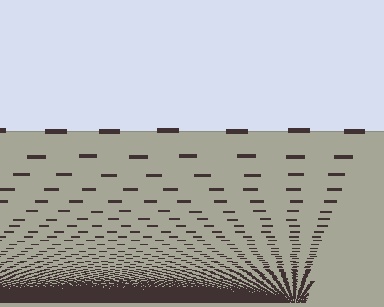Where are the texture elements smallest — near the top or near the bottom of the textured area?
Near the bottom.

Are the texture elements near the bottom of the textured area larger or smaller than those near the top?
Smaller. The gradient is inverted — elements near the bottom are smaller and denser.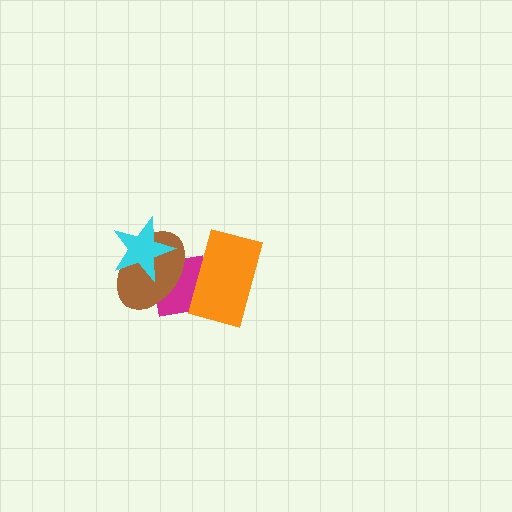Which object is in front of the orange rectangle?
The brown ellipse is in front of the orange rectangle.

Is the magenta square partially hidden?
Yes, it is partially covered by another shape.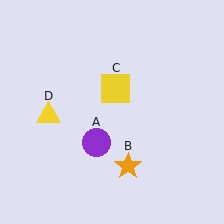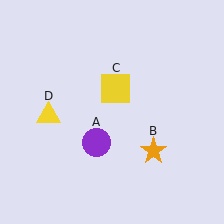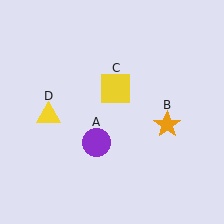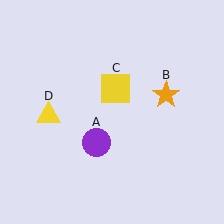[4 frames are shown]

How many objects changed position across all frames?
1 object changed position: orange star (object B).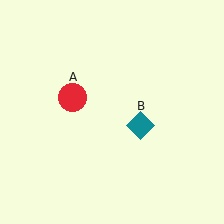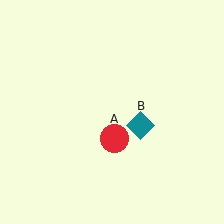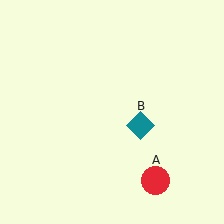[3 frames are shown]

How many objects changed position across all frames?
1 object changed position: red circle (object A).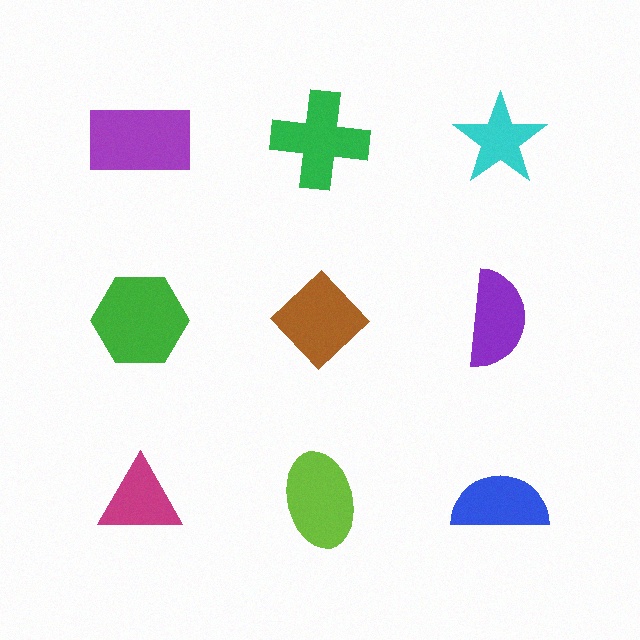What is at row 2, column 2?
A brown diamond.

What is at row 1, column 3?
A cyan star.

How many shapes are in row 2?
3 shapes.